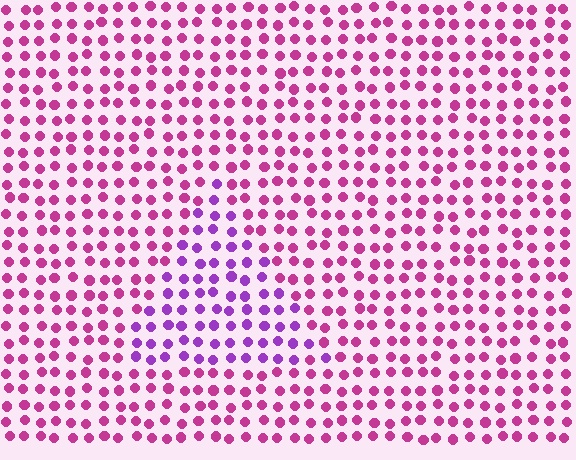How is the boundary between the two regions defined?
The boundary is defined purely by a slight shift in hue (about 37 degrees). Spacing, size, and orientation are identical on both sides.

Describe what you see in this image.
The image is filled with small magenta elements in a uniform arrangement. A triangle-shaped region is visible where the elements are tinted to a slightly different hue, forming a subtle color boundary.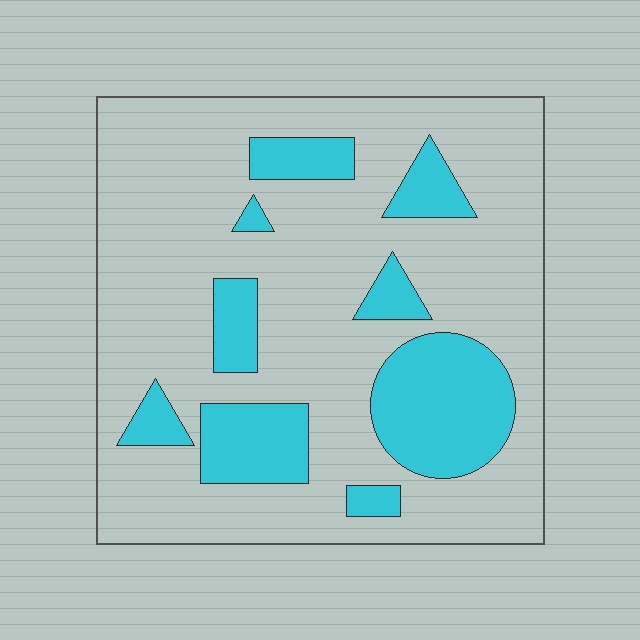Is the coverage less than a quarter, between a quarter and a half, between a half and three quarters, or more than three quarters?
Less than a quarter.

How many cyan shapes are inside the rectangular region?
9.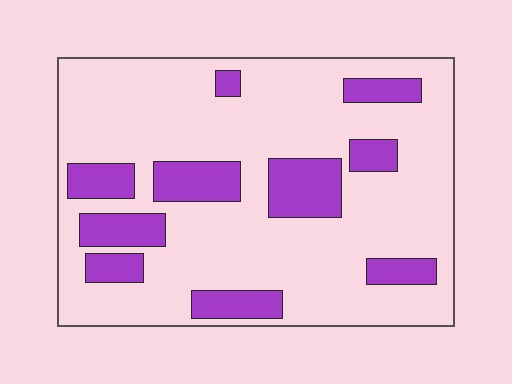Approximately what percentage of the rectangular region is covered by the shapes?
Approximately 20%.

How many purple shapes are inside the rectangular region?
10.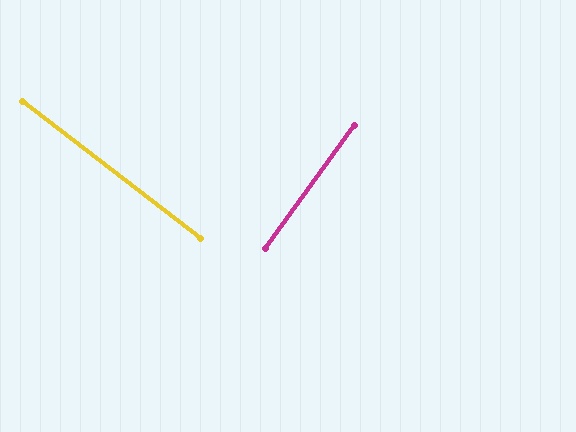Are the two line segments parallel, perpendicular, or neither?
Perpendicular — they meet at approximately 88°.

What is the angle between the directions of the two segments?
Approximately 88 degrees.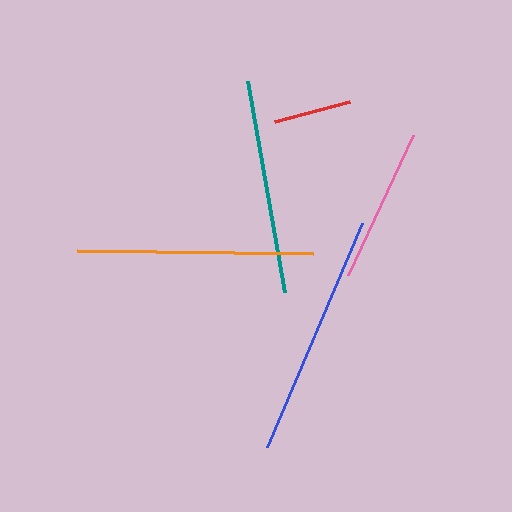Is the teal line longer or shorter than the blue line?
The blue line is longer than the teal line.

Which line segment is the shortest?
The red line is the shortest at approximately 78 pixels.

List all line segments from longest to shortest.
From longest to shortest: blue, orange, teal, pink, red.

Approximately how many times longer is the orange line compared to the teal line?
The orange line is approximately 1.1 times the length of the teal line.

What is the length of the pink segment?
The pink segment is approximately 155 pixels long.